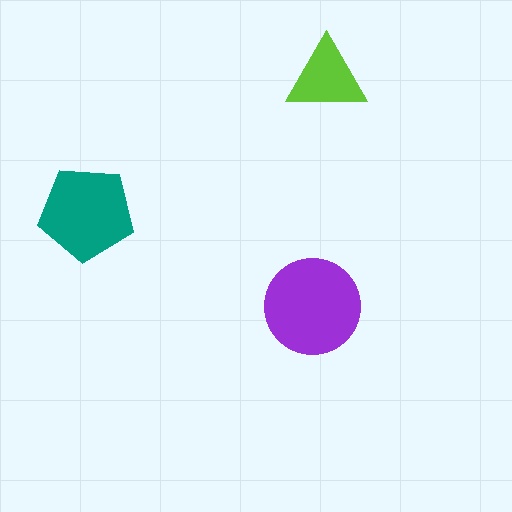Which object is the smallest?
The lime triangle.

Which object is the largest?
The purple circle.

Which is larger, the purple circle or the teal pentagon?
The purple circle.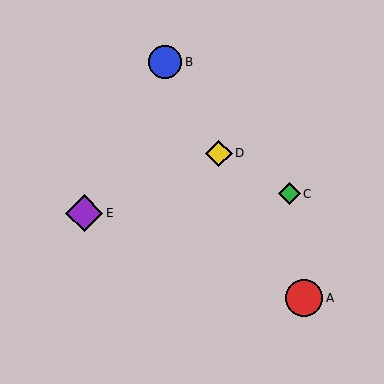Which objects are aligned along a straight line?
Objects A, B, D are aligned along a straight line.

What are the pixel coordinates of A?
Object A is at (304, 298).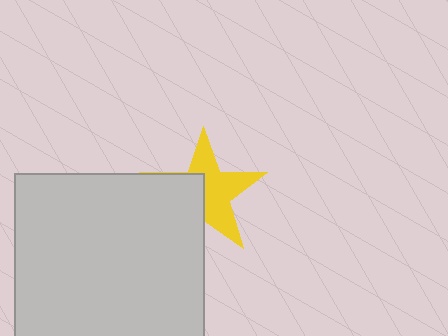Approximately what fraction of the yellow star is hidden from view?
Roughly 42% of the yellow star is hidden behind the light gray square.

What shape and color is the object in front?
The object in front is a light gray square.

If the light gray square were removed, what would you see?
You would see the complete yellow star.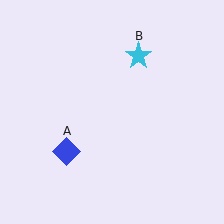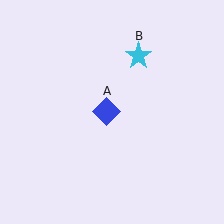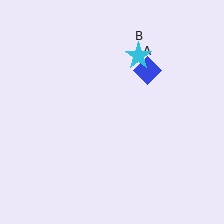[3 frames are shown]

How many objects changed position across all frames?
1 object changed position: blue diamond (object A).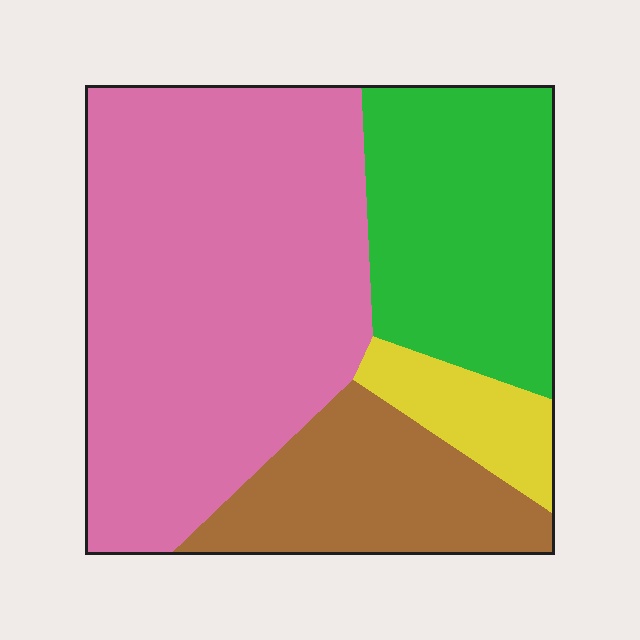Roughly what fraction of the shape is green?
Green covers 24% of the shape.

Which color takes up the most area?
Pink, at roughly 50%.